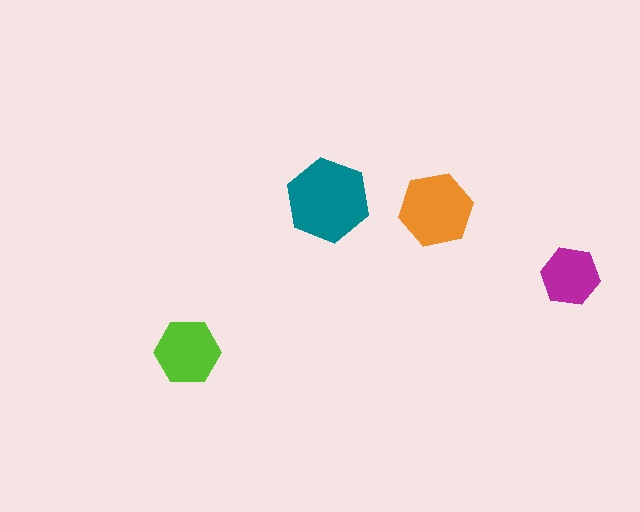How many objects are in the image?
There are 4 objects in the image.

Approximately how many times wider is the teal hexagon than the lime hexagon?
About 1.5 times wider.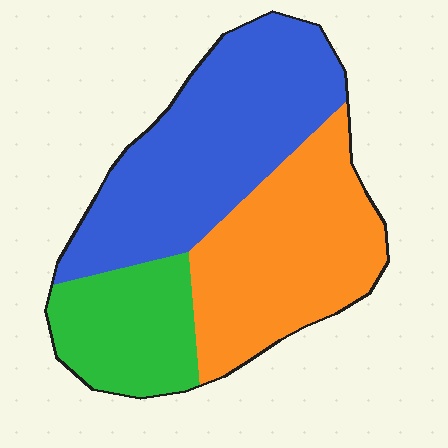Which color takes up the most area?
Blue, at roughly 45%.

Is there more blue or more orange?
Blue.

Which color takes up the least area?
Green, at roughly 20%.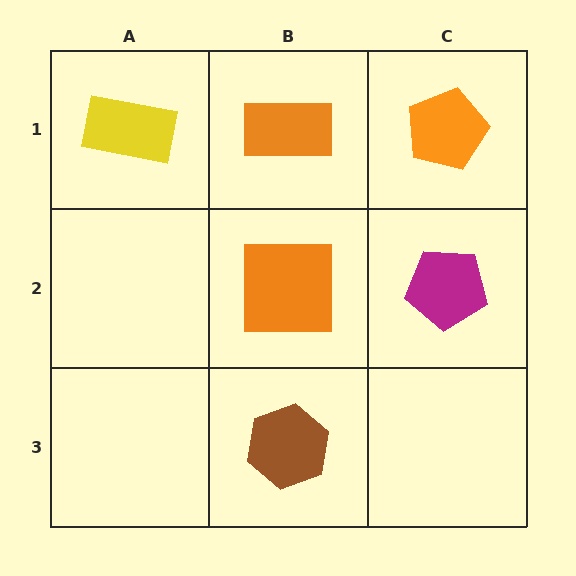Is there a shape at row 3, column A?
No, that cell is empty.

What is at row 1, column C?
An orange pentagon.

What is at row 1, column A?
A yellow rectangle.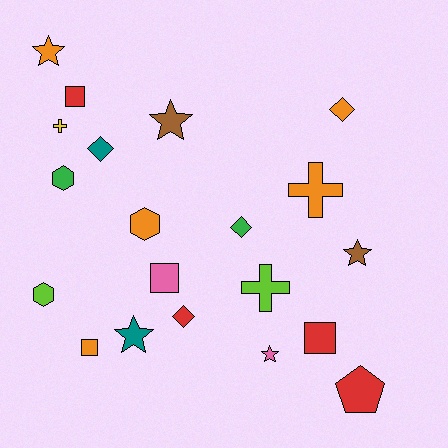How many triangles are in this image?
There are no triangles.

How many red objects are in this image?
There are 4 red objects.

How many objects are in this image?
There are 20 objects.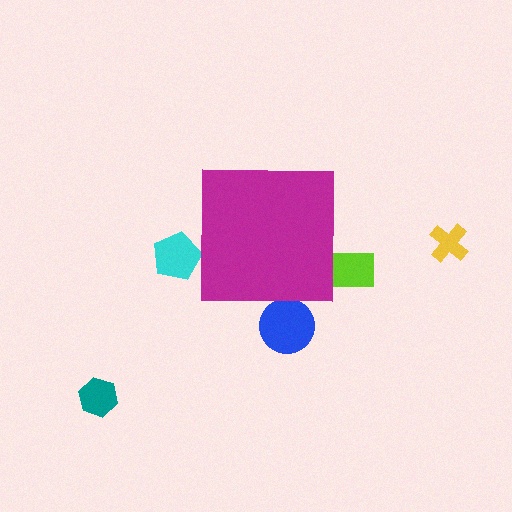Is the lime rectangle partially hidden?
Yes, the lime rectangle is partially hidden behind the magenta square.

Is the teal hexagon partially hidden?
No, the teal hexagon is fully visible.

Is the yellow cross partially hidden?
No, the yellow cross is fully visible.